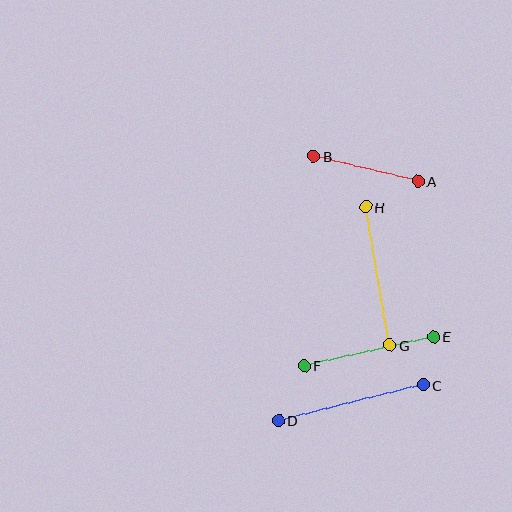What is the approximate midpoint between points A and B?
The midpoint is at approximately (366, 169) pixels.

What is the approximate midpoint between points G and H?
The midpoint is at approximately (378, 276) pixels.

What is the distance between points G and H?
The distance is approximately 140 pixels.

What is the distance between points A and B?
The distance is approximately 107 pixels.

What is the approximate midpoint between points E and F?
The midpoint is at approximately (369, 351) pixels.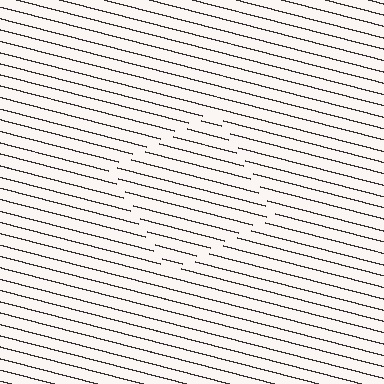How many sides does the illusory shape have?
4 sides — the line-ends trace a square.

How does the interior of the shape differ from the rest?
The interior of the shape contains the same grating, shifted by half a period — the contour is defined by the phase discontinuity where line-ends from the inner and outer gratings abut.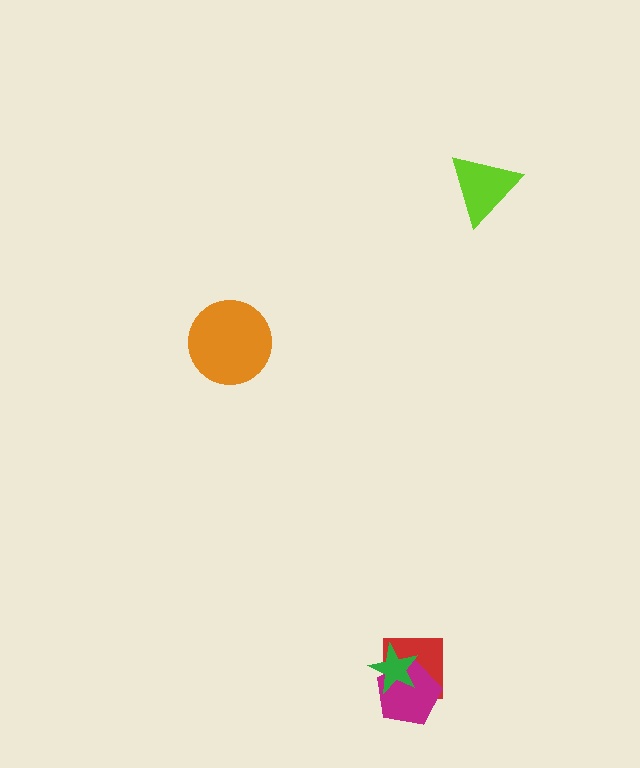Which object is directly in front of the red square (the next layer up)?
The magenta pentagon is directly in front of the red square.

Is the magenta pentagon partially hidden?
Yes, it is partially covered by another shape.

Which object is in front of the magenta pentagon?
The green star is in front of the magenta pentagon.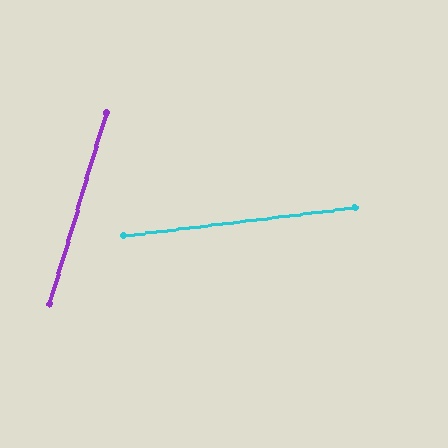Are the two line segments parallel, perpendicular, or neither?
Neither parallel nor perpendicular — they differ by about 67°.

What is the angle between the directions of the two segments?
Approximately 67 degrees.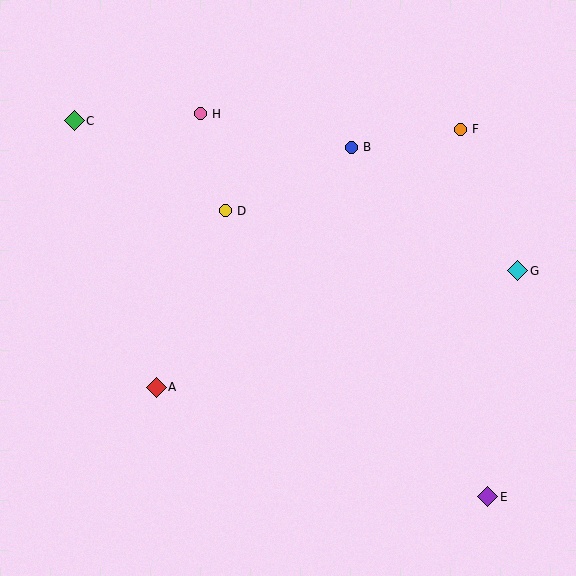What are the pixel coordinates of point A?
Point A is at (156, 387).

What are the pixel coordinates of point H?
Point H is at (200, 114).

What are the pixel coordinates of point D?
Point D is at (225, 211).